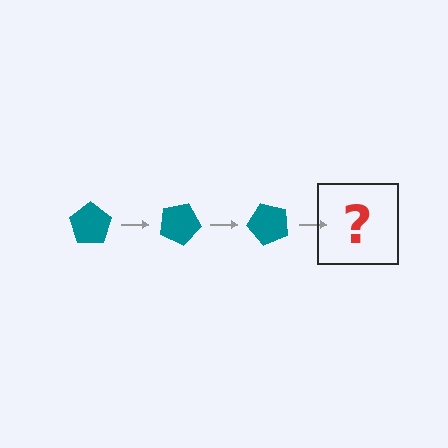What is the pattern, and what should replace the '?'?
The pattern is that the pentagon rotates 25 degrees each step. The '?' should be a teal pentagon rotated 75 degrees.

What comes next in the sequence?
The next element should be a teal pentagon rotated 75 degrees.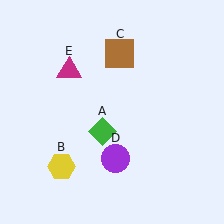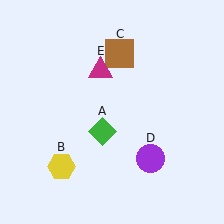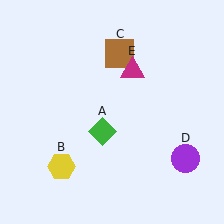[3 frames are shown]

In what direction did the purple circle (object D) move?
The purple circle (object D) moved right.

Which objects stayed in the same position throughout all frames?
Green diamond (object A) and yellow hexagon (object B) and brown square (object C) remained stationary.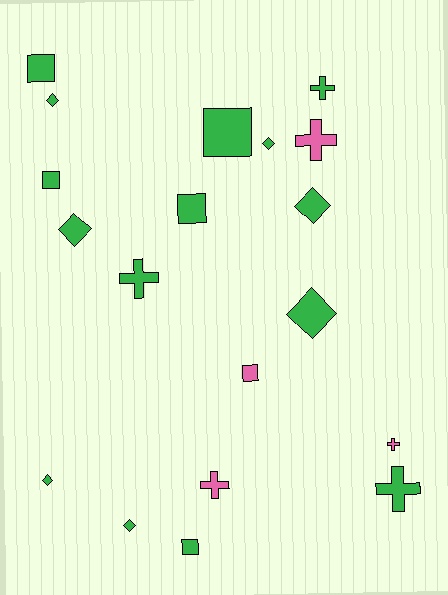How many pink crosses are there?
There are 3 pink crosses.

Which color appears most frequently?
Green, with 15 objects.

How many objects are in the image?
There are 19 objects.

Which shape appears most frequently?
Diamond, with 7 objects.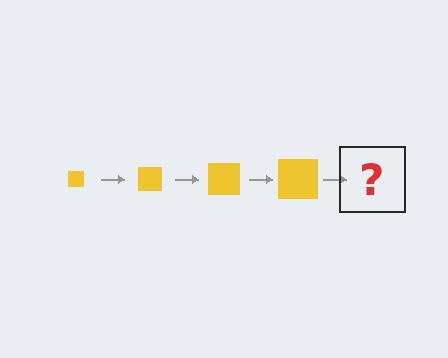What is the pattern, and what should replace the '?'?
The pattern is that the square gets progressively larger each step. The '?' should be a yellow square, larger than the previous one.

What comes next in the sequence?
The next element should be a yellow square, larger than the previous one.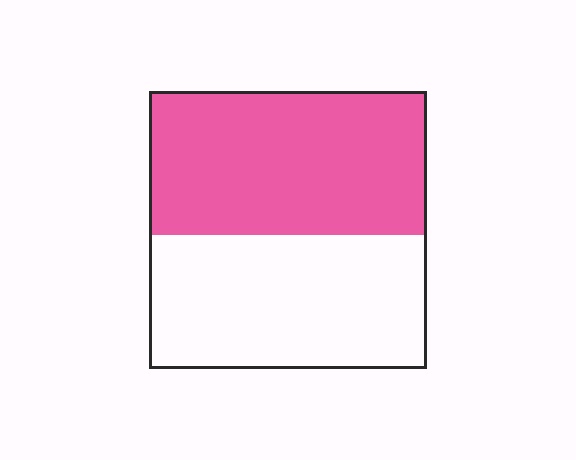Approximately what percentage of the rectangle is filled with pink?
Approximately 50%.